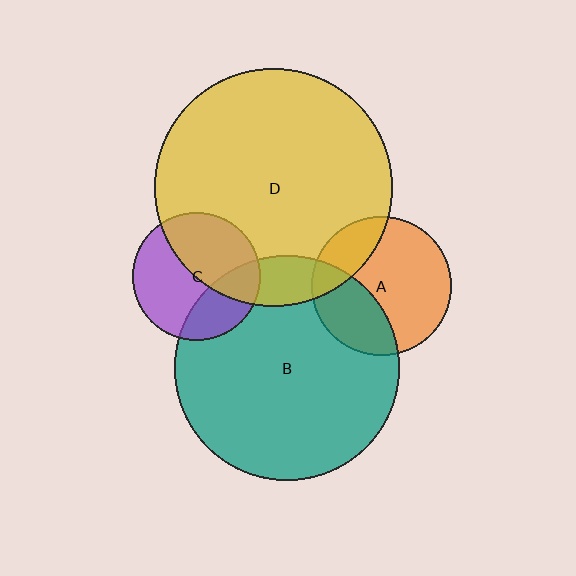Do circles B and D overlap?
Yes.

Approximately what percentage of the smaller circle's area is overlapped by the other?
Approximately 10%.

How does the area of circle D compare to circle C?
Approximately 3.4 times.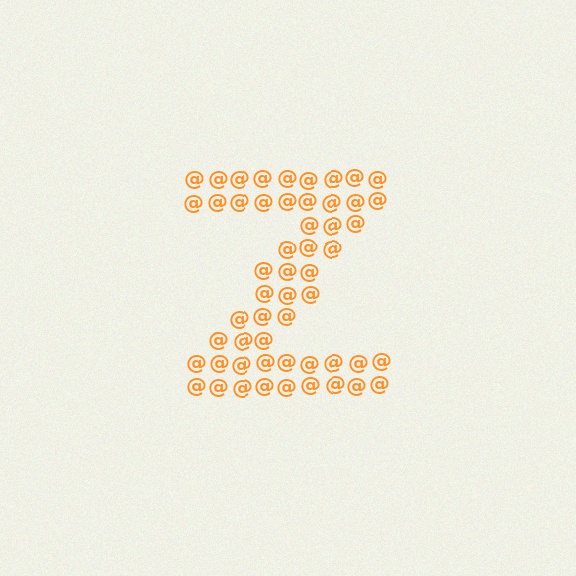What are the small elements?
The small elements are at signs.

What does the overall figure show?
The overall figure shows the letter Z.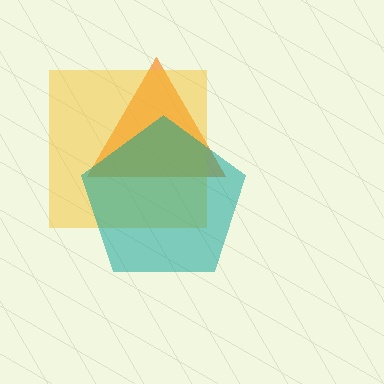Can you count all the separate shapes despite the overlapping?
Yes, there are 3 separate shapes.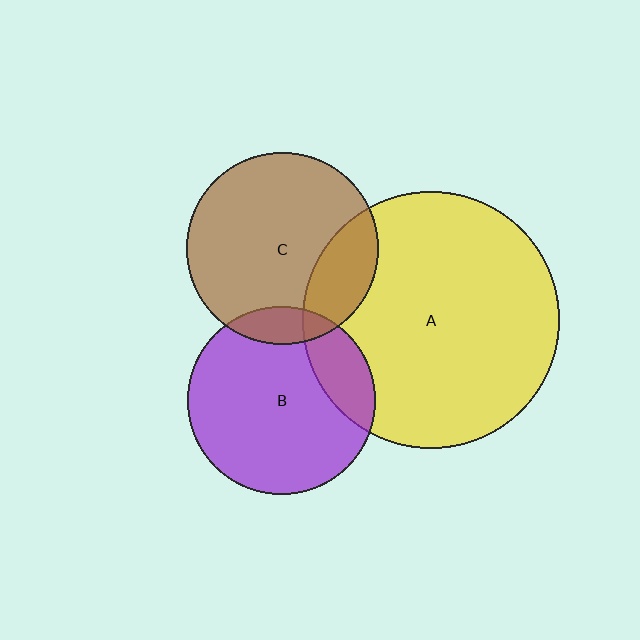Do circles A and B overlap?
Yes.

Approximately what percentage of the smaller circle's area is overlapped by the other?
Approximately 20%.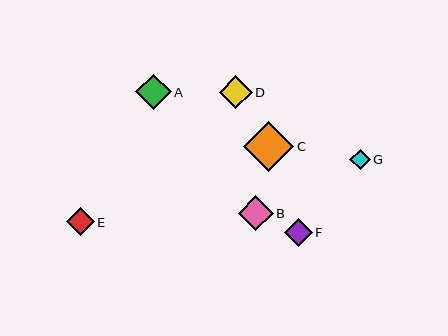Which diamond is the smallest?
Diamond G is the smallest with a size of approximately 20 pixels.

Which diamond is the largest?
Diamond C is the largest with a size of approximately 50 pixels.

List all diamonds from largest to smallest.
From largest to smallest: C, A, B, D, E, F, G.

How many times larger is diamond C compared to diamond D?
Diamond C is approximately 1.5 times the size of diamond D.